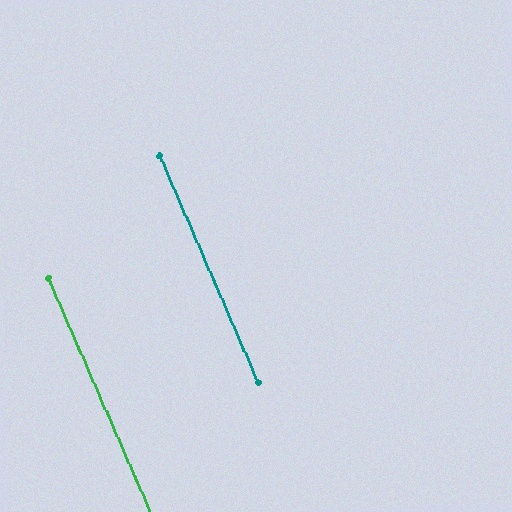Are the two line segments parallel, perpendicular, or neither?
Parallel — their directions differ by only 0.1°.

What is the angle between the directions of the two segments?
Approximately 0 degrees.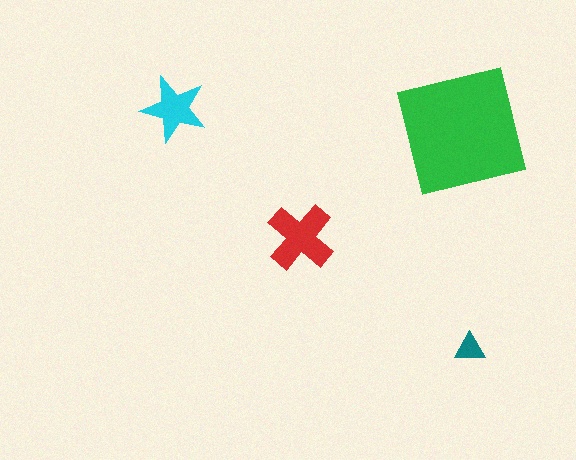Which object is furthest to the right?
The teal triangle is rightmost.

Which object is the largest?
The green square.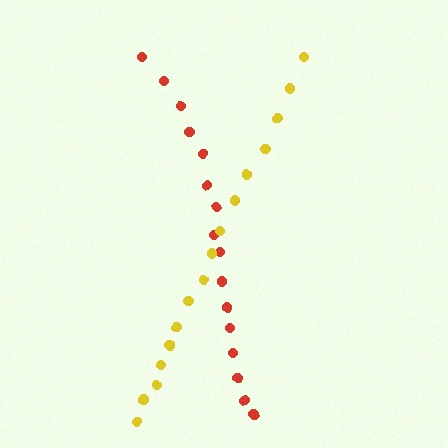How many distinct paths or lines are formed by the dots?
There are 2 distinct paths.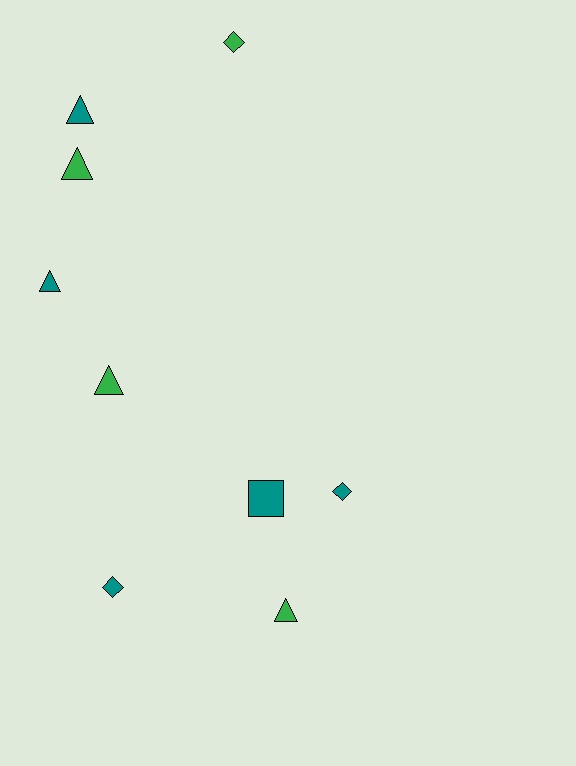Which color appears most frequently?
Teal, with 5 objects.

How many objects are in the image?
There are 9 objects.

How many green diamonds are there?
There is 1 green diamond.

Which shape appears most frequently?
Triangle, with 5 objects.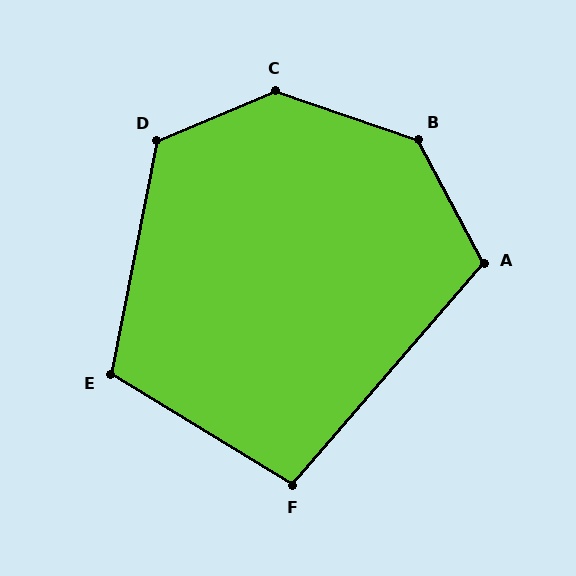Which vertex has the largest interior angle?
C, at approximately 138 degrees.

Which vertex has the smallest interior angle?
F, at approximately 99 degrees.